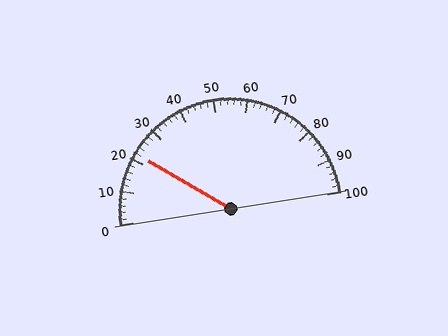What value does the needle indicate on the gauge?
The needle indicates approximately 22.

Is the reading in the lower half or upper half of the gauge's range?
The reading is in the lower half of the range (0 to 100).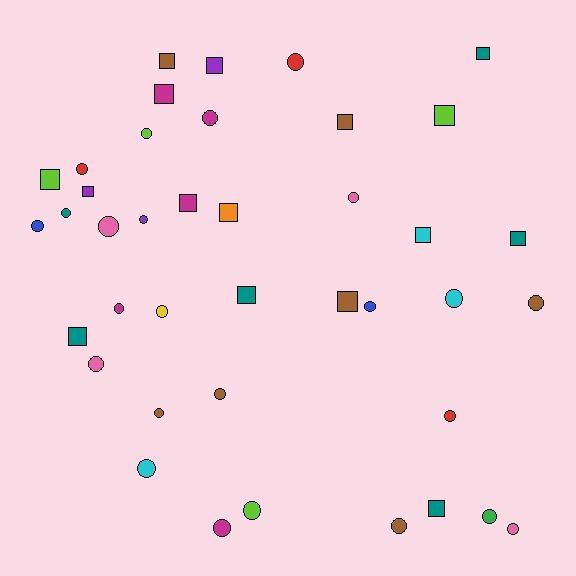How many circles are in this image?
There are 24 circles.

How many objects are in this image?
There are 40 objects.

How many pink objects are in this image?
There are 4 pink objects.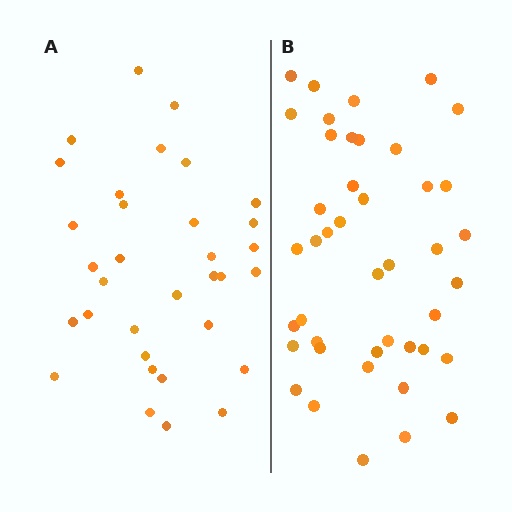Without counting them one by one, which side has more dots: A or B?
Region B (the right region) has more dots.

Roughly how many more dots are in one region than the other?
Region B has roughly 10 or so more dots than region A.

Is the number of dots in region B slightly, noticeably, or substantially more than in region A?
Region B has noticeably more, but not dramatically so. The ratio is roughly 1.3 to 1.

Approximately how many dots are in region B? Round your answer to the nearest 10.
About 40 dots. (The exact count is 43, which rounds to 40.)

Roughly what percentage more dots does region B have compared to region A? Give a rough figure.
About 30% more.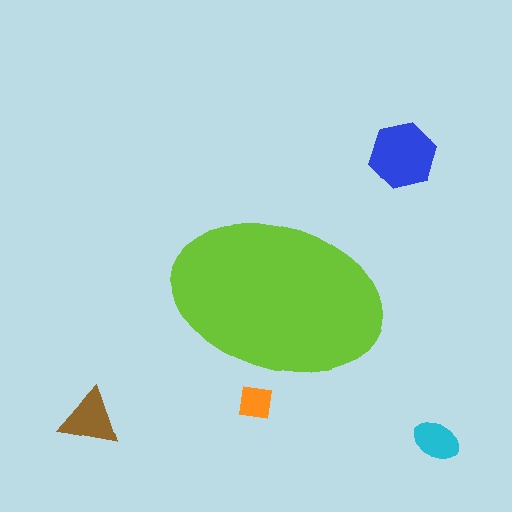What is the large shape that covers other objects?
A lime ellipse.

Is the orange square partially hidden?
Yes, the orange square is partially hidden behind the lime ellipse.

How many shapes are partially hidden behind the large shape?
1 shape is partially hidden.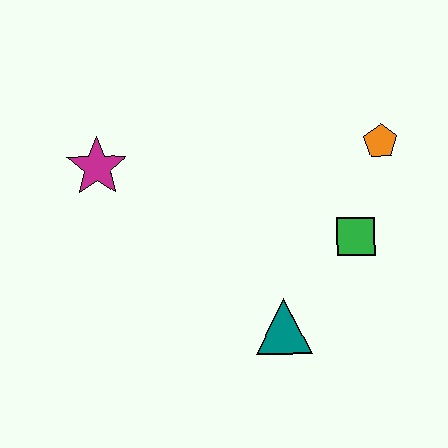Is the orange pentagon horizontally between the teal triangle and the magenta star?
No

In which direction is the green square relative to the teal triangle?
The green square is above the teal triangle.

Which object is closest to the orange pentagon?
The green square is closest to the orange pentagon.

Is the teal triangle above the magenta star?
No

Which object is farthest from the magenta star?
The orange pentagon is farthest from the magenta star.